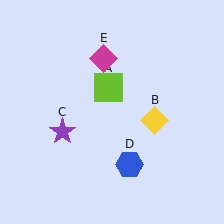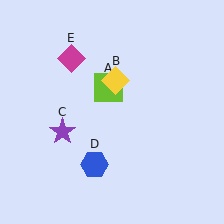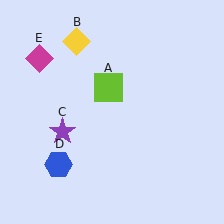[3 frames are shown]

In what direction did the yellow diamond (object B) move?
The yellow diamond (object B) moved up and to the left.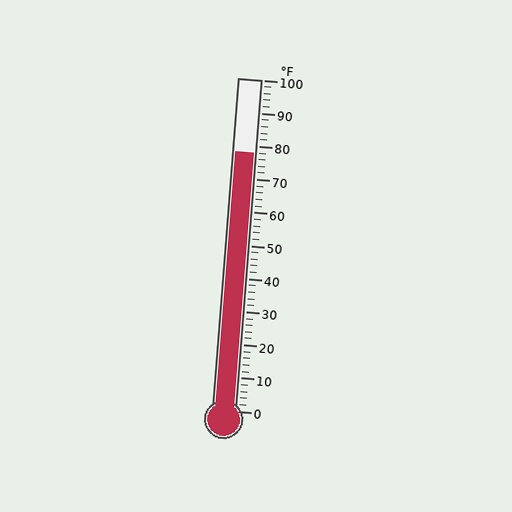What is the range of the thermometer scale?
The thermometer scale ranges from 0°F to 100°F.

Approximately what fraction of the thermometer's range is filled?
The thermometer is filled to approximately 80% of its range.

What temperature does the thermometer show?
The thermometer shows approximately 78°F.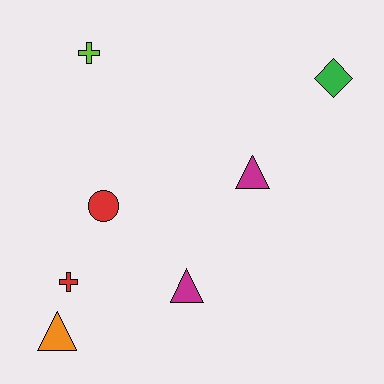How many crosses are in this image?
There are 2 crosses.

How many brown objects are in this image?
There are no brown objects.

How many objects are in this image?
There are 7 objects.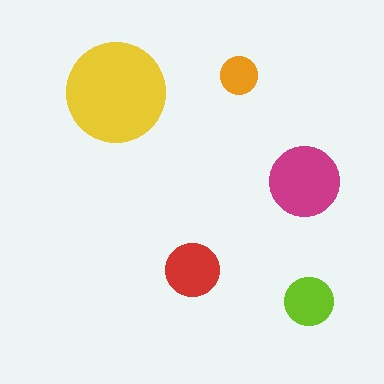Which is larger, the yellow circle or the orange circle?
The yellow one.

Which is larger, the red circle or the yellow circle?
The yellow one.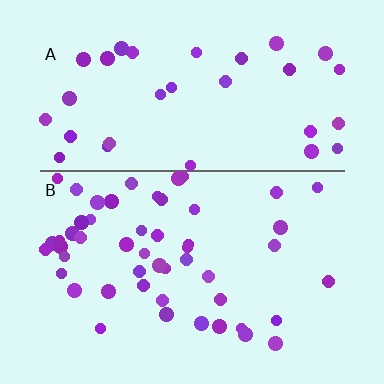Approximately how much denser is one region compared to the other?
Approximately 1.5× — region B over region A.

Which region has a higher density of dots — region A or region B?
B (the bottom).